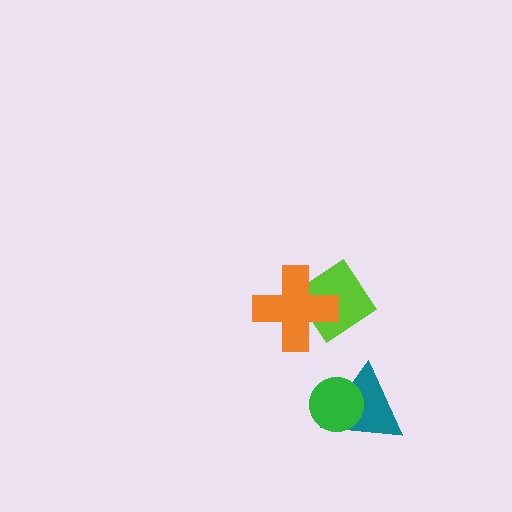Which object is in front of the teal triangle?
The green circle is in front of the teal triangle.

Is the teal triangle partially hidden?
Yes, it is partially covered by another shape.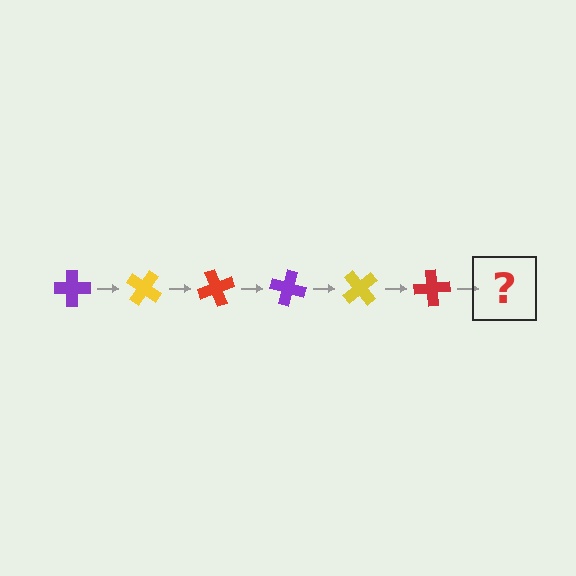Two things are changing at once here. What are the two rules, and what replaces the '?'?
The two rules are that it rotates 35 degrees each step and the color cycles through purple, yellow, and red. The '?' should be a purple cross, rotated 210 degrees from the start.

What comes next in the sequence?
The next element should be a purple cross, rotated 210 degrees from the start.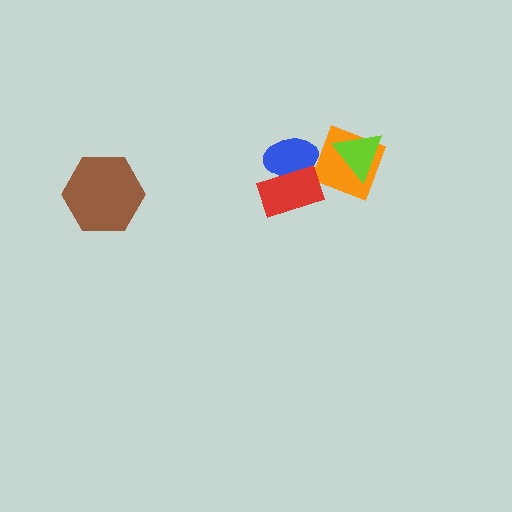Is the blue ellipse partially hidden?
Yes, it is partially covered by another shape.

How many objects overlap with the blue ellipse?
2 objects overlap with the blue ellipse.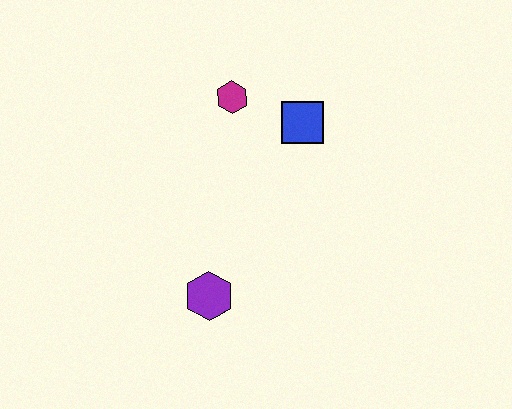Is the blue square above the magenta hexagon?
No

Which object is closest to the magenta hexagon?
The blue square is closest to the magenta hexagon.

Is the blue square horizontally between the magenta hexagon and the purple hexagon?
No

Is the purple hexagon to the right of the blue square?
No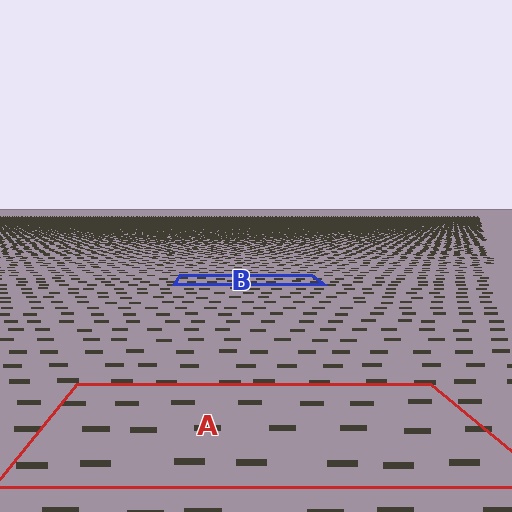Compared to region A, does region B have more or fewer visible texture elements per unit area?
Region B has more texture elements per unit area — they are packed more densely because it is farther away.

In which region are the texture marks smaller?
The texture marks are smaller in region B, because it is farther away.